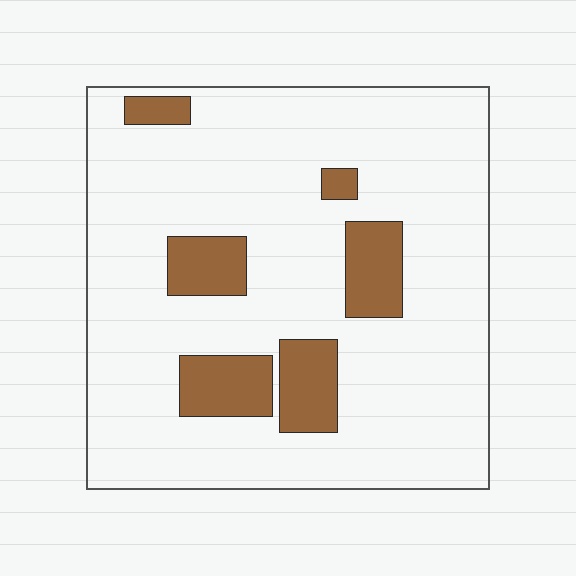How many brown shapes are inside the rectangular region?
6.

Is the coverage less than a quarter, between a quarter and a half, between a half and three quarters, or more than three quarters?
Less than a quarter.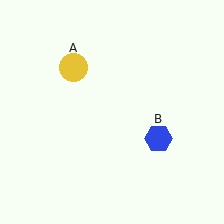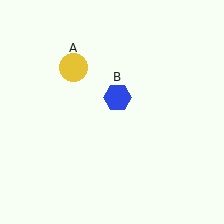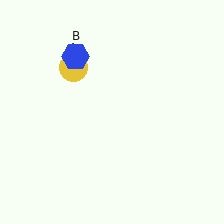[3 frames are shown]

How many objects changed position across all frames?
1 object changed position: blue hexagon (object B).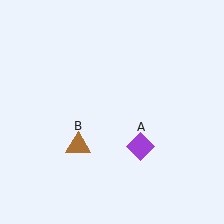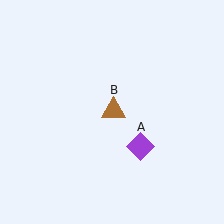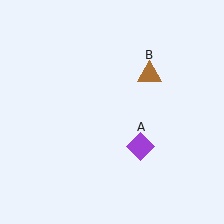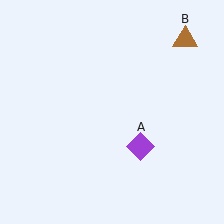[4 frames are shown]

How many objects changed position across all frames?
1 object changed position: brown triangle (object B).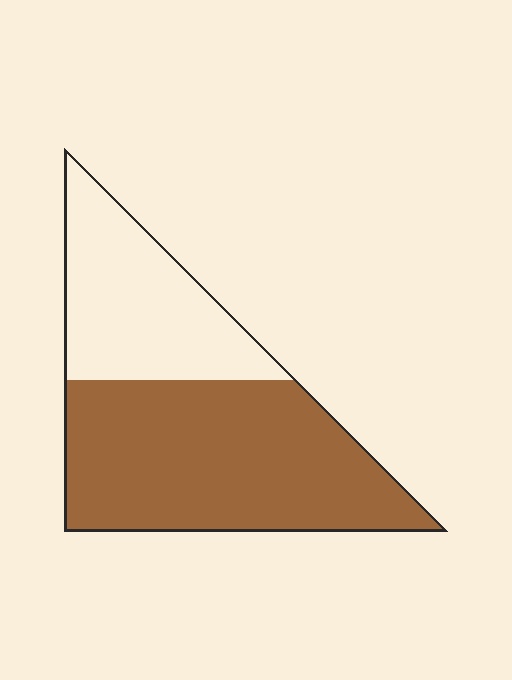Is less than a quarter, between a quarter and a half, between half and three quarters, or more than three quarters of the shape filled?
Between half and three quarters.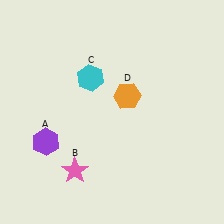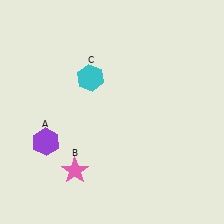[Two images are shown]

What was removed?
The orange hexagon (D) was removed in Image 2.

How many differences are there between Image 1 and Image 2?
There is 1 difference between the two images.